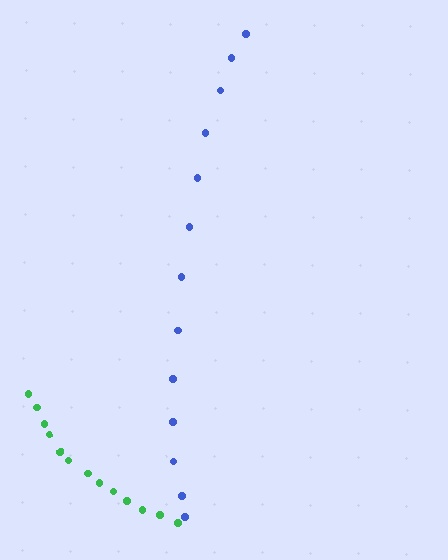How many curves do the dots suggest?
There are 2 distinct paths.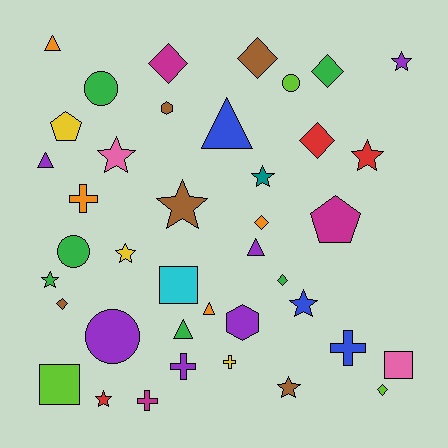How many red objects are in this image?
There are 3 red objects.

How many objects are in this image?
There are 40 objects.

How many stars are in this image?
There are 10 stars.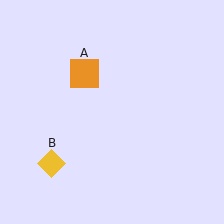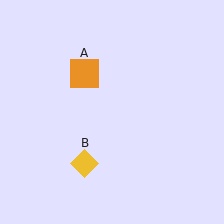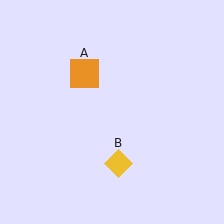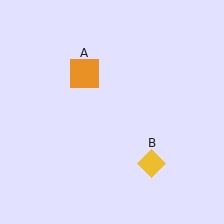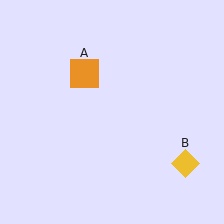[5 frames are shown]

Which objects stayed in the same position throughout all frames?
Orange square (object A) remained stationary.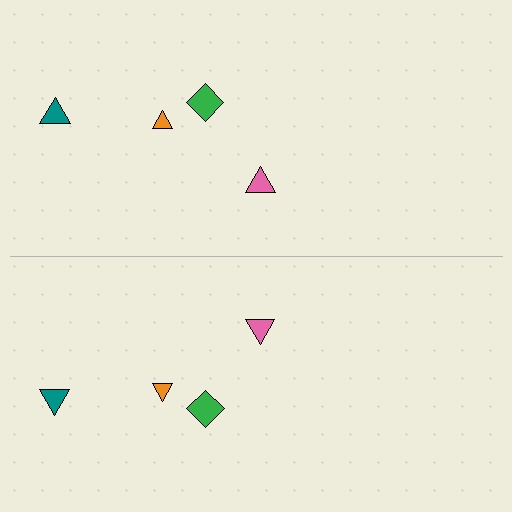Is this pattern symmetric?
Yes, this pattern has bilateral (reflection) symmetry.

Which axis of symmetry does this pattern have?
The pattern has a horizontal axis of symmetry running through the center of the image.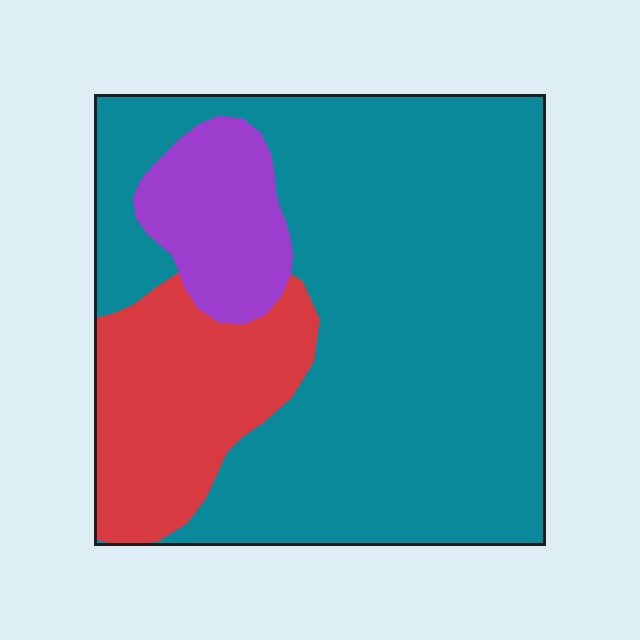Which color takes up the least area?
Purple, at roughly 10%.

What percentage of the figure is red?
Red covers about 20% of the figure.